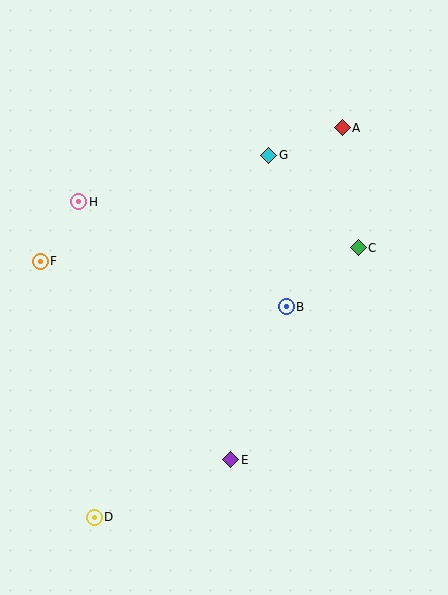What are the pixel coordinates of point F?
Point F is at (40, 261).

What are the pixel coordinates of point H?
Point H is at (79, 202).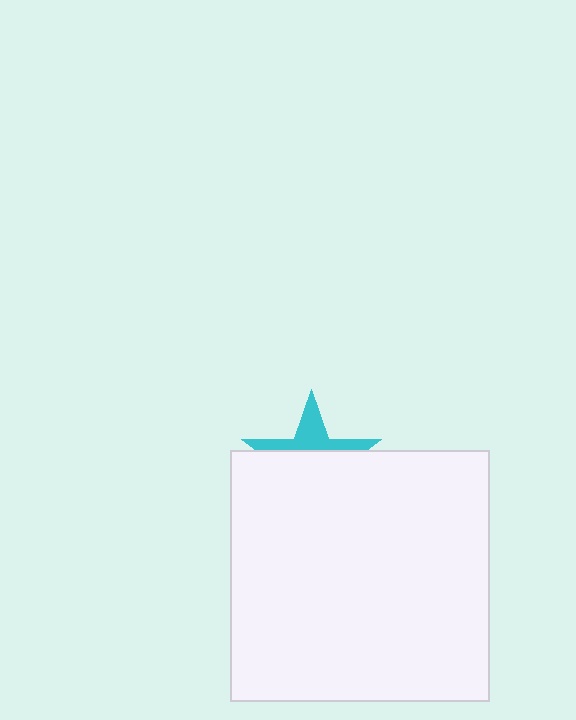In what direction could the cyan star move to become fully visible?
The cyan star could move up. That would shift it out from behind the white rectangle entirely.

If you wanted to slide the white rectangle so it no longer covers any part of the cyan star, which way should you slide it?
Slide it down — that is the most direct way to separate the two shapes.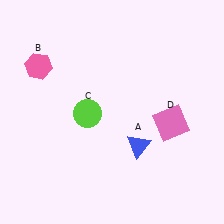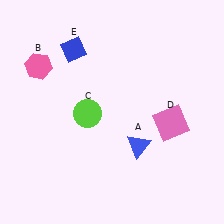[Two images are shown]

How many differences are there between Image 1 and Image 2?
There is 1 difference between the two images.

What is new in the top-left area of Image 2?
A blue diamond (E) was added in the top-left area of Image 2.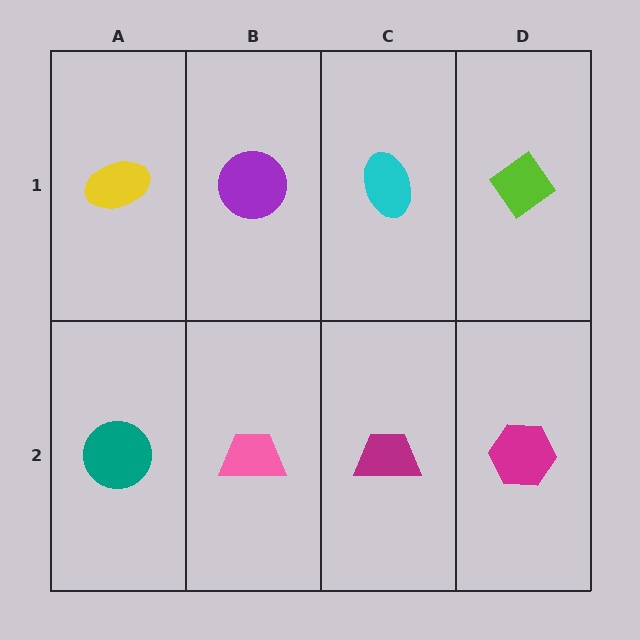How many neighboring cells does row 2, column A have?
2.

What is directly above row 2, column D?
A lime diamond.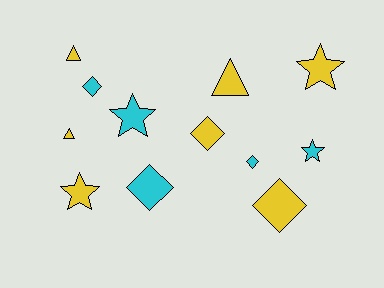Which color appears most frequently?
Yellow, with 7 objects.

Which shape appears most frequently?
Diamond, with 5 objects.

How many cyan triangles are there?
There are no cyan triangles.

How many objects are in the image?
There are 12 objects.